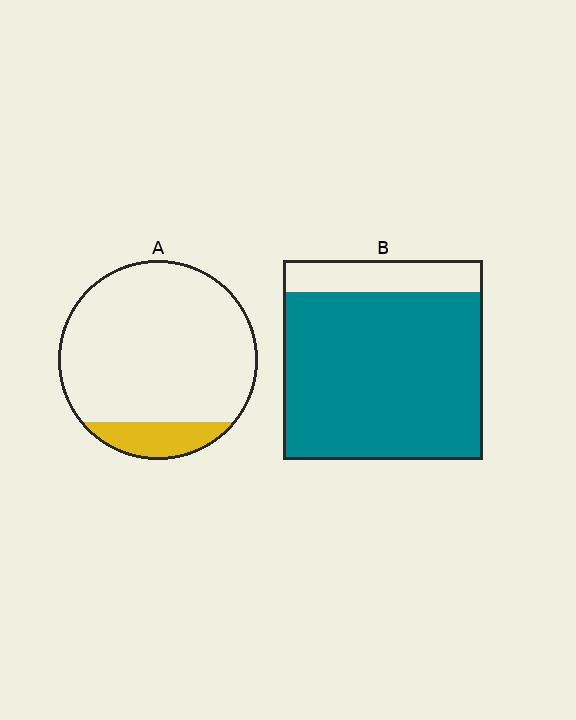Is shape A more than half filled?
No.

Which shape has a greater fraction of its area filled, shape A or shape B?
Shape B.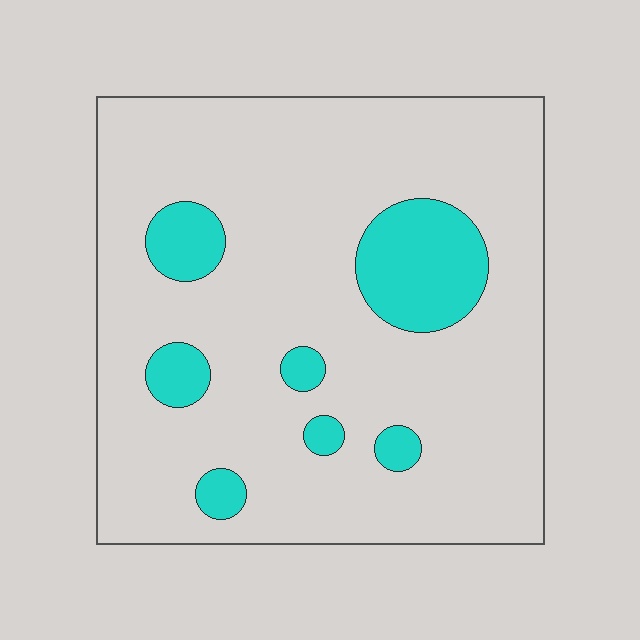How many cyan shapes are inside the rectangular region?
7.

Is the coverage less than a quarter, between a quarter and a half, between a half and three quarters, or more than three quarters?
Less than a quarter.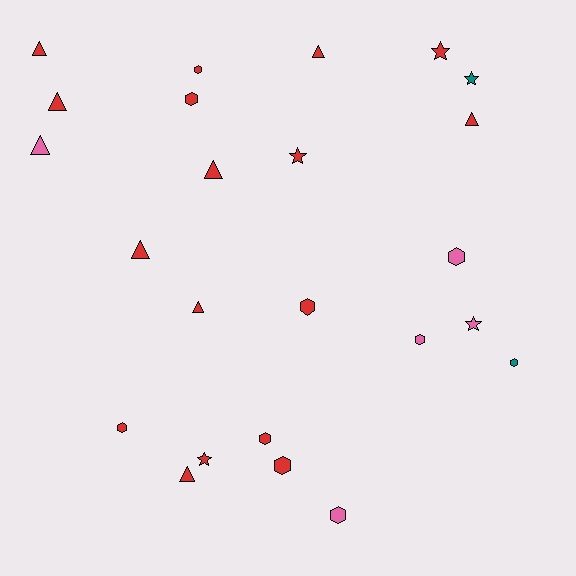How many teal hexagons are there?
There is 1 teal hexagon.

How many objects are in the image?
There are 24 objects.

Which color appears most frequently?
Red, with 17 objects.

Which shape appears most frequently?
Hexagon, with 10 objects.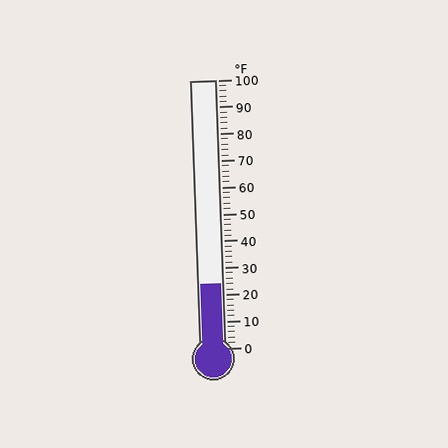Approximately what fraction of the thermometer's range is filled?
The thermometer is filled to approximately 25% of its range.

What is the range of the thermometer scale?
The thermometer scale ranges from 0°F to 100°F.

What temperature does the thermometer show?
The thermometer shows approximately 24°F.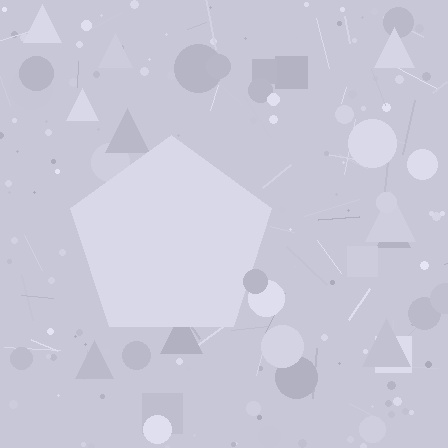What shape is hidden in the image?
A pentagon is hidden in the image.